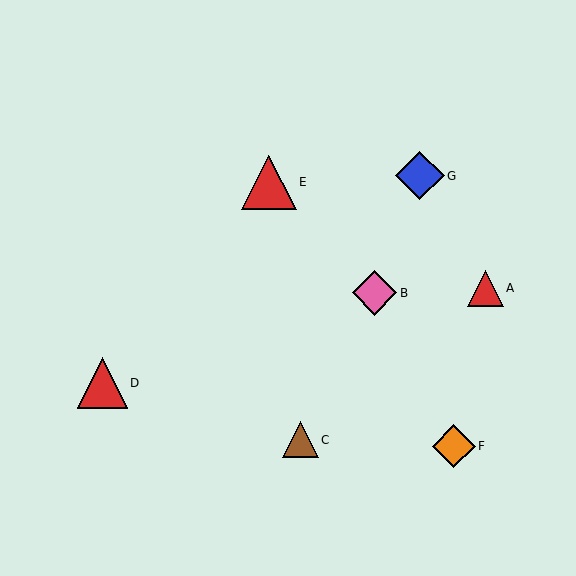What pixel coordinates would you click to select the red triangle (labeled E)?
Click at (269, 182) to select the red triangle E.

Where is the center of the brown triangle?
The center of the brown triangle is at (300, 440).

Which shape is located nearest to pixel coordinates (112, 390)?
The red triangle (labeled D) at (102, 383) is nearest to that location.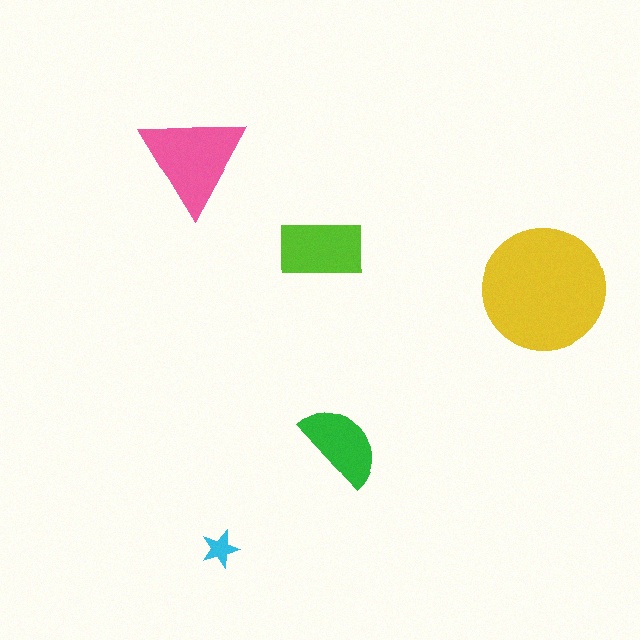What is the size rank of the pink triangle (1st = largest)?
2nd.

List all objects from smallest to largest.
The cyan star, the green semicircle, the lime rectangle, the pink triangle, the yellow circle.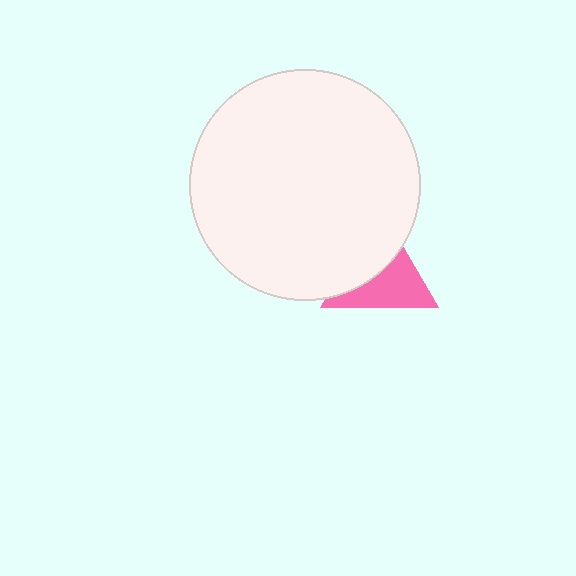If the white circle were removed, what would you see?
You would see the complete pink triangle.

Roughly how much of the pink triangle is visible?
About half of it is visible (roughly 52%).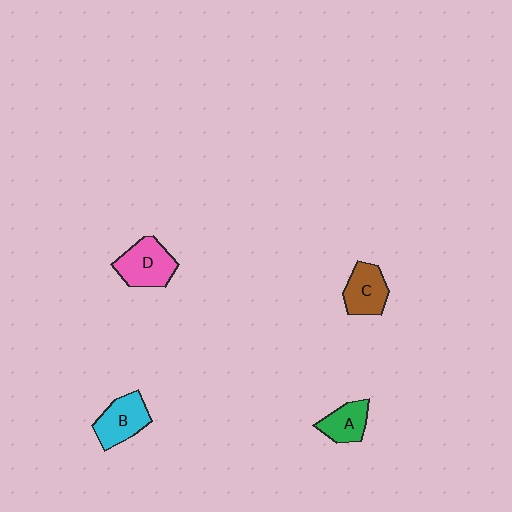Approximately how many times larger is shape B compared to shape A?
Approximately 1.3 times.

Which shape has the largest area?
Shape D (pink).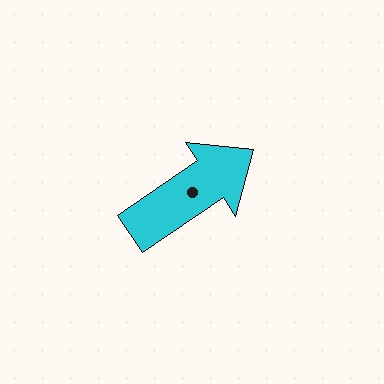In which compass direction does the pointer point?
Northeast.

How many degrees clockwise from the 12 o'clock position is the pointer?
Approximately 56 degrees.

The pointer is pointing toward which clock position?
Roughly 2 o'clock.